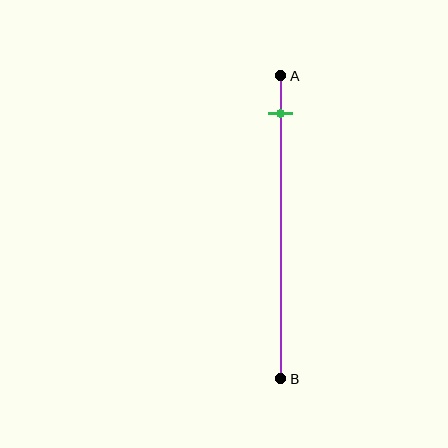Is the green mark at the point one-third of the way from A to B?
No, the mark is at about 10% from A, not at the 33% one-third point.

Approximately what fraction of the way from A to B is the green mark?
The green mark is approximately 10% of the way from A to B.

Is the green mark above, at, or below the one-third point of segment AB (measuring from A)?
The green mark is above the one-third point of segment AB.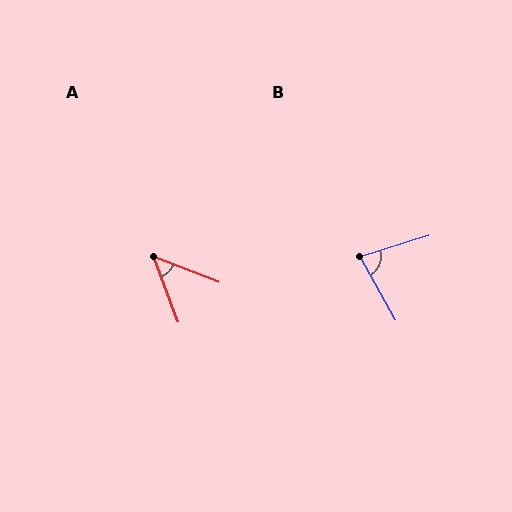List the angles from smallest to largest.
A (49°), B (78°).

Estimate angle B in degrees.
Approximately 78 degrees.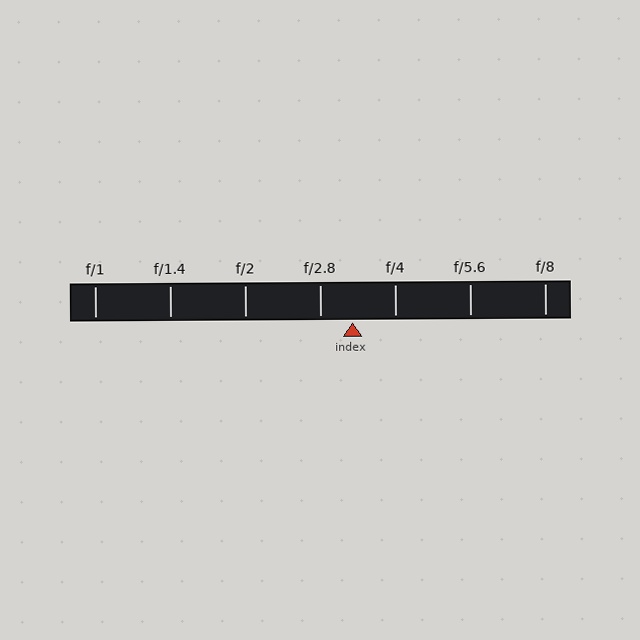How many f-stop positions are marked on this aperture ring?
There are 7 f-stop positions marked.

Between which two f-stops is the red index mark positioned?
The index mark is between f/2.8 and f/4.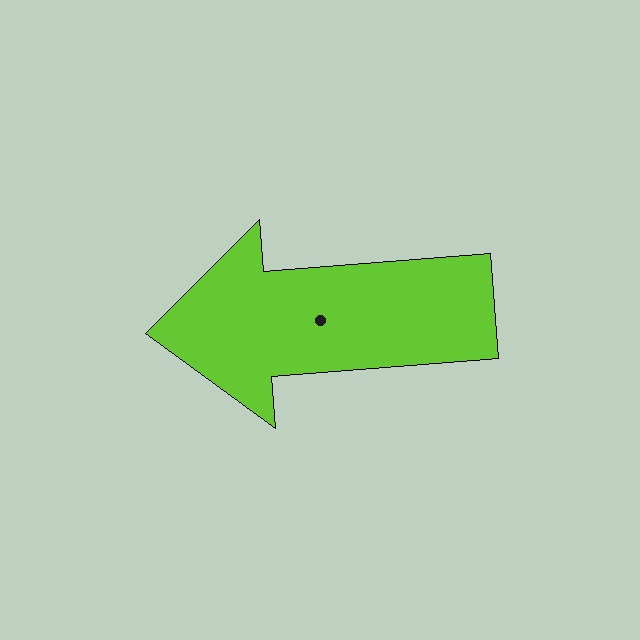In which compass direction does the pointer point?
West.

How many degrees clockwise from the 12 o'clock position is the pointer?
Approximately 266 degrees.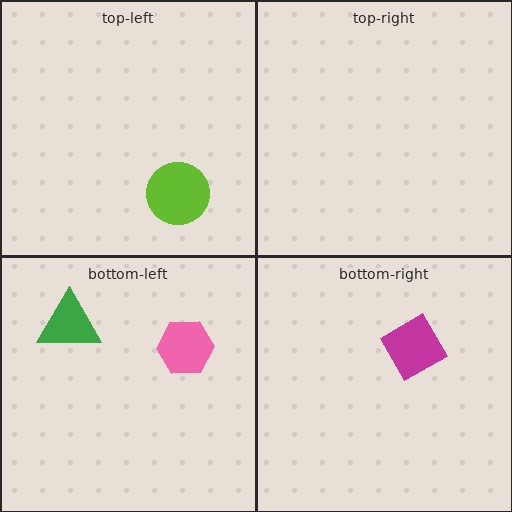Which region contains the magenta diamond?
The bottom-right region.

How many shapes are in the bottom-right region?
1.